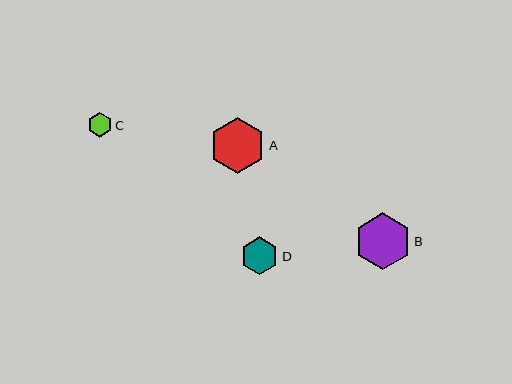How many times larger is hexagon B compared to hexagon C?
Hexagon B is approximately 2.3 times the size of hexagon C.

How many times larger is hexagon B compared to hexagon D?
Hexagon B is approximately 1.5 times the size of hexagon D.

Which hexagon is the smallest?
Hexagon C is the smallest with a size of approximately 25 pixels.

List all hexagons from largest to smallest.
From largest to smallest: B, A, D, C.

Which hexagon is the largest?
Hexagon B is the largest with a size of approximately 57 pixels.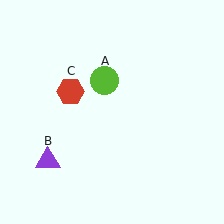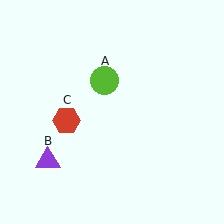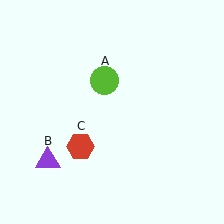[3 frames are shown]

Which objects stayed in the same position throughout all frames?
Lime circle (object A) and purple triangle (object B) remained stationary.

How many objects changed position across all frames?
1 object changed position: red hexagon (object C).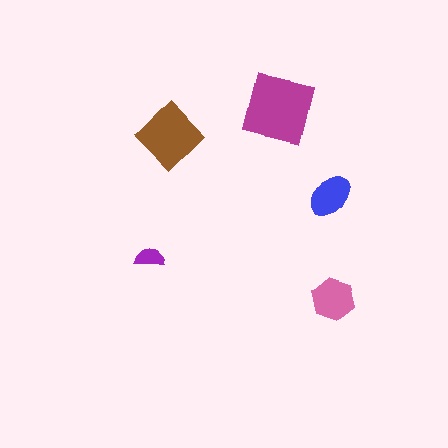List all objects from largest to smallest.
The magenta square, the brown diamond, the pink hexagon, the blue ellipse, the purple semicircle.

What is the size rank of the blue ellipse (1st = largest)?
4th.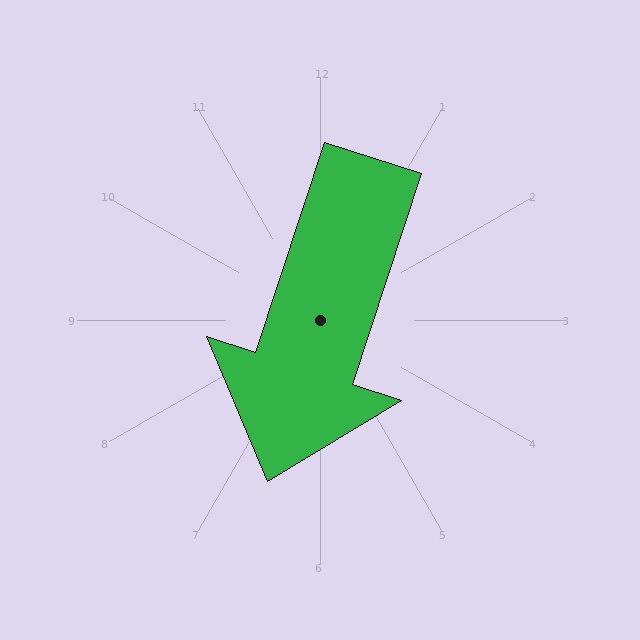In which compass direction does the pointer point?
South.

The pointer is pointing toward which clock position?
Roughly 7 o'clock.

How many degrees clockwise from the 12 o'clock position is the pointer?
Approximately 198 degrees.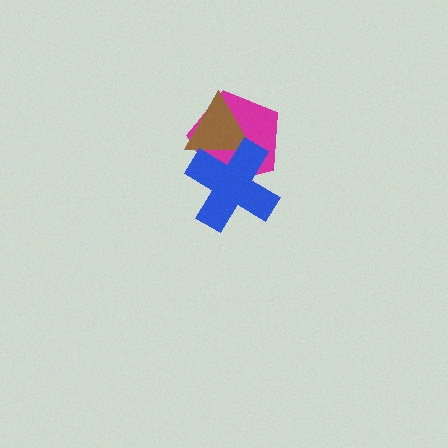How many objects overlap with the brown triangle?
2 objects overlap with the brown triangle.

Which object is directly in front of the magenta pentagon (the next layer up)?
The brown triangle is directly in front of the magenta pentagon.